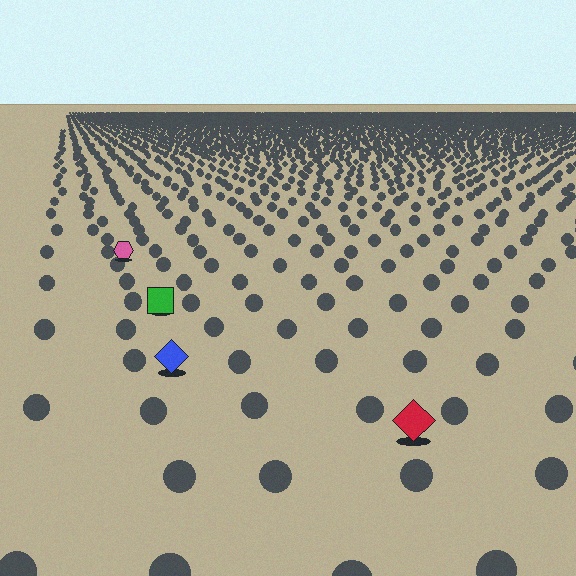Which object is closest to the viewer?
The red diamond is closest. The texture marks near it are larger and more spread out.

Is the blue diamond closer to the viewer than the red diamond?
No. The red diamond is closer — you can tell from the texture gradient: the ground texture is coarser near it.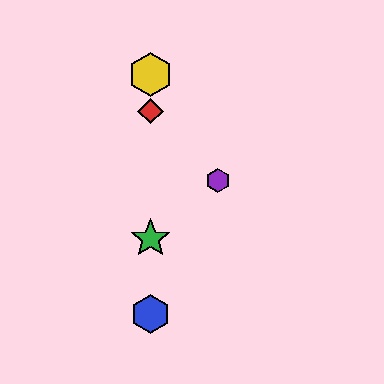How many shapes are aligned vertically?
4 shapes (the red diamond, the blue hexagon, the green star, the yellow hexagon) are aligned vertically.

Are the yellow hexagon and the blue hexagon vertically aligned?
Yes, both are at x≈151.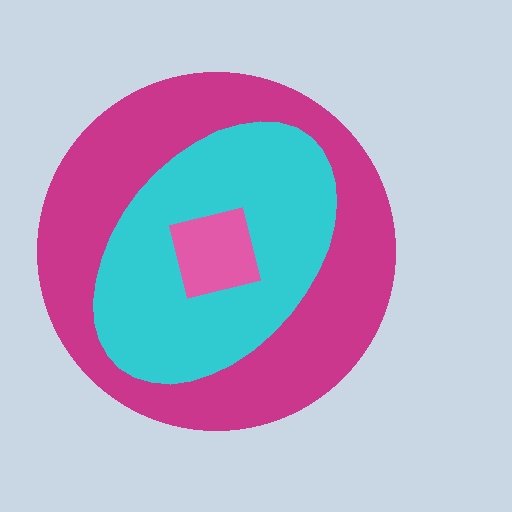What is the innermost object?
The pink square.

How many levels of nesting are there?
3.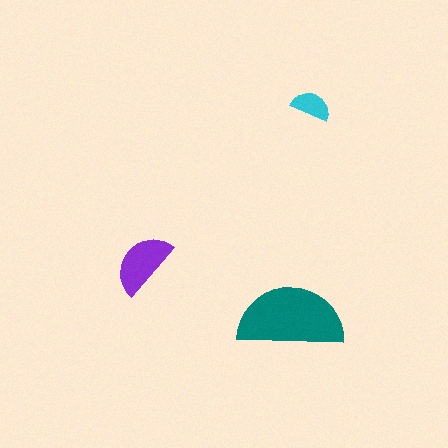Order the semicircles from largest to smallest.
the teal one, the purple one, the cyan one.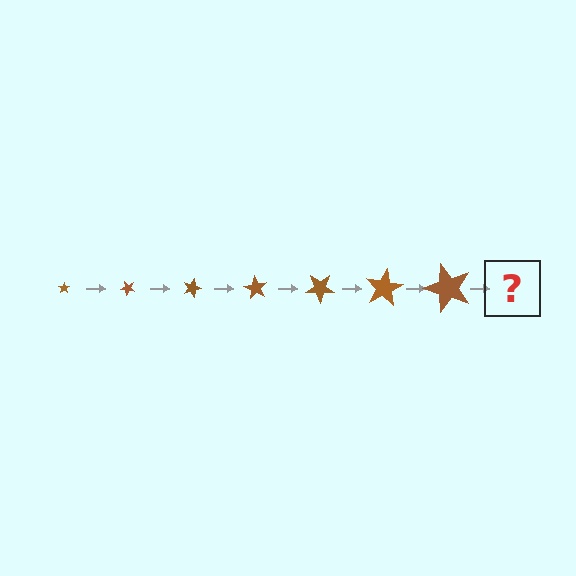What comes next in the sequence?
The next element should be a star, larger than the previous one and rotated 315 degrees from the start.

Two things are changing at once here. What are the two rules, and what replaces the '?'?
The two rules are that the star grows larger each step and it rotates 45 degrees each step. The '?' should be a star, larger than the previous one and rotated 315 degrees from the start.